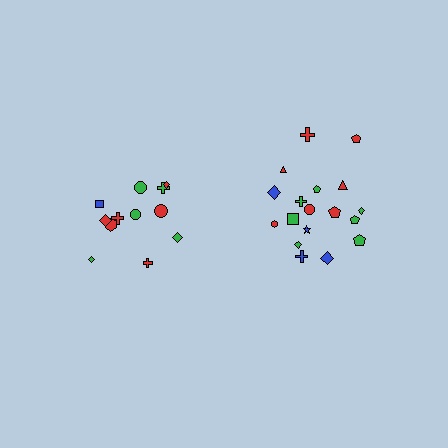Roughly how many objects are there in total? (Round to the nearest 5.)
Roughly 30 objects in total.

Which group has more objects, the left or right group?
The right group.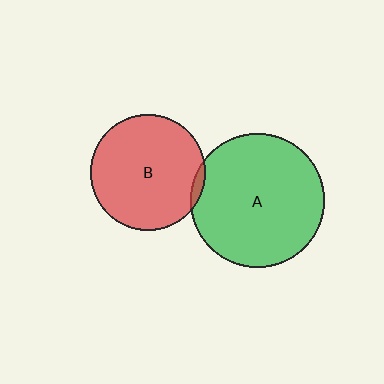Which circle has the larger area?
Circle A (green).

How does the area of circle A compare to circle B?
Approximately 1.3 times.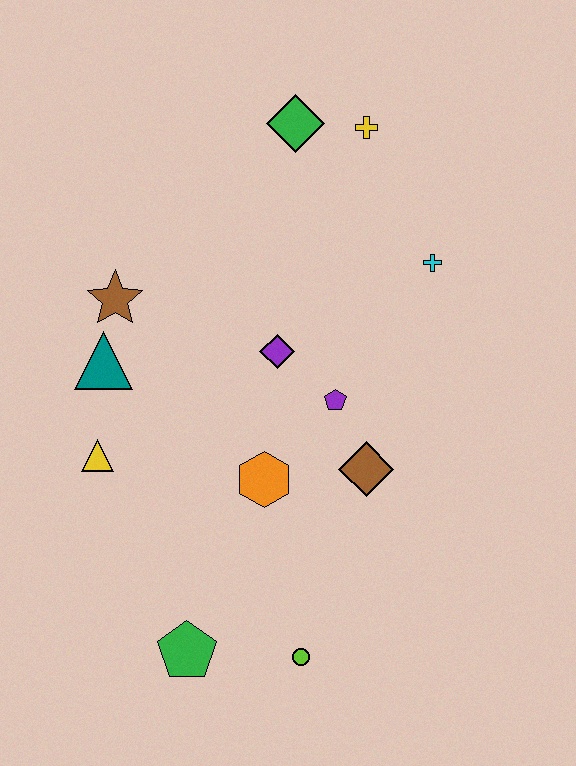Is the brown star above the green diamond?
No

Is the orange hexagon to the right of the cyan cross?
No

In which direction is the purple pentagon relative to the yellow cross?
The purple pentagon is below the yellow cross.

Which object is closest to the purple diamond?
The purple pentagon is closest to the purple diamond.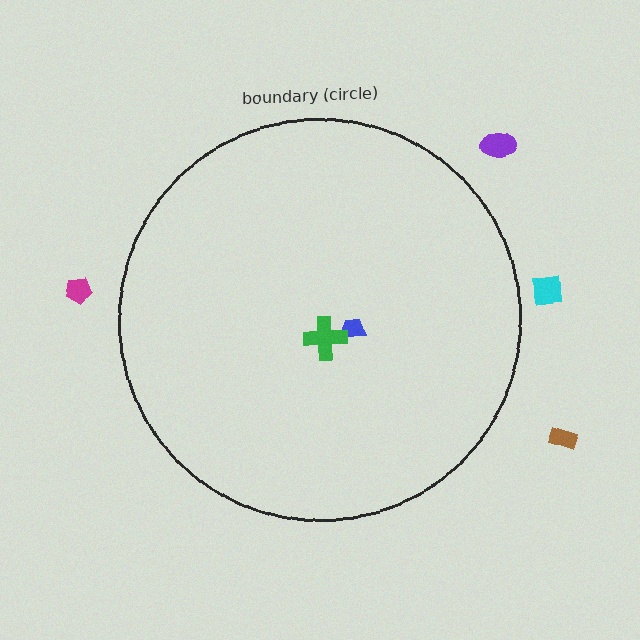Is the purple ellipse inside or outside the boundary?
Outside.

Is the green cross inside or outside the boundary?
Inside.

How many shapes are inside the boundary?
2 inside, 4 outside.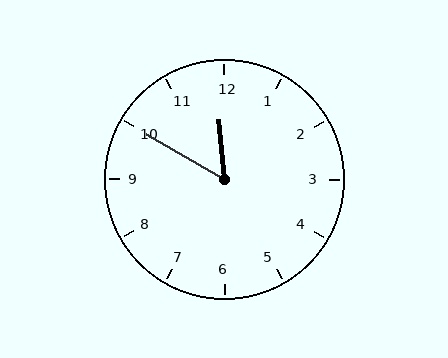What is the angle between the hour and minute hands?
Approximately 55 degrees.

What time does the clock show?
11:50.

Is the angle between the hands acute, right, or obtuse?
It is acute.